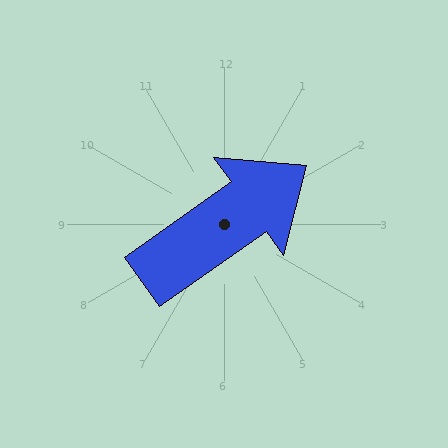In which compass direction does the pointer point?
Northeast.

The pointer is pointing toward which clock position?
Roughly 2 o'clock.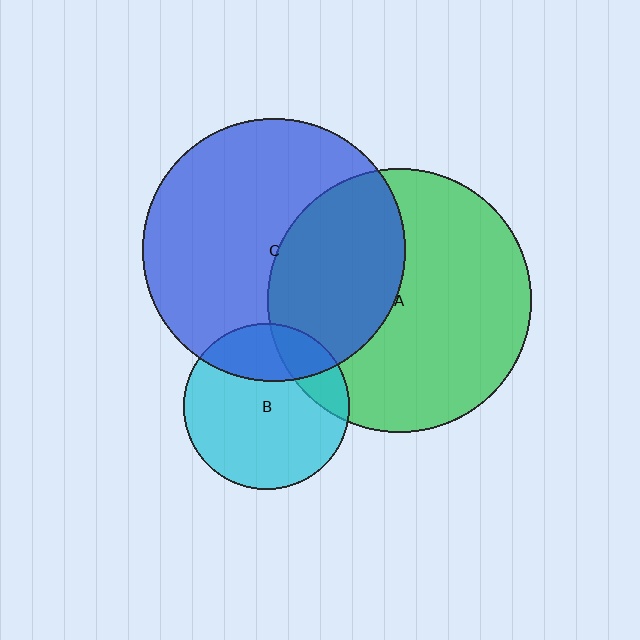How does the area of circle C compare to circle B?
Approximately 2.5 times.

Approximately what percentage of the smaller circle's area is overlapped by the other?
Approximately 40%.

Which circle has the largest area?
Circle A (green).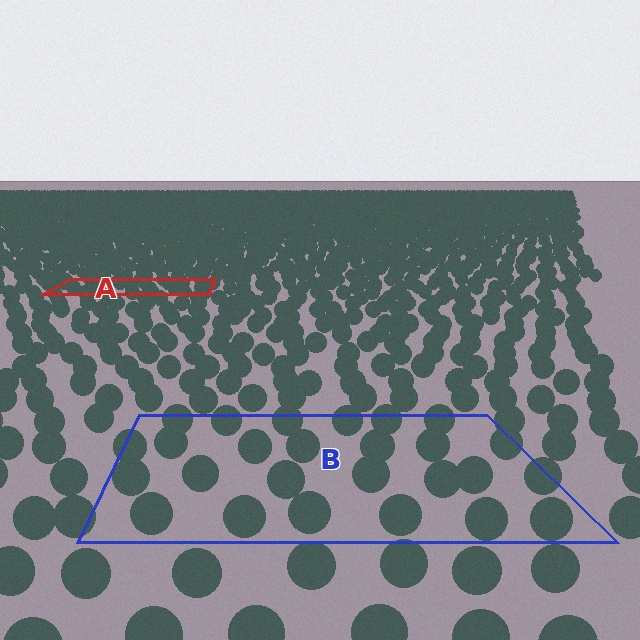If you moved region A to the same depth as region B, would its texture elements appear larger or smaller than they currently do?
They would appear larger. At a closer depth, the same texture elements are projected at a bigger on-screen size.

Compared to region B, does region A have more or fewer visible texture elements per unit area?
Region A has more texture elements per unit area — they are packed more densely because it is farther away.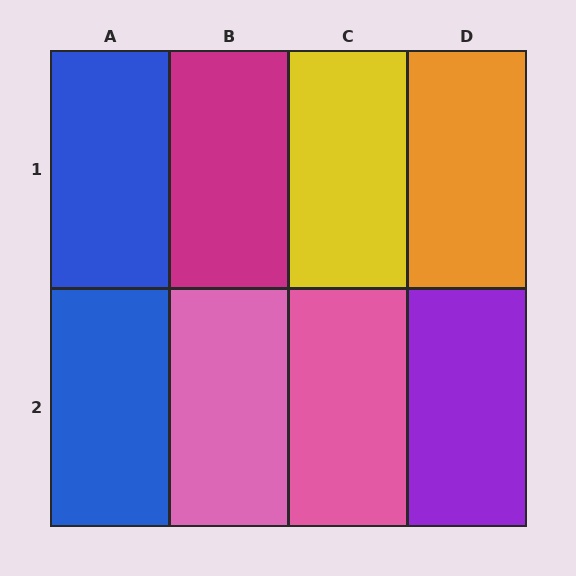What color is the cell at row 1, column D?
Orange.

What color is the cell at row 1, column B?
Magenta.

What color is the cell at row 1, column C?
Yellow.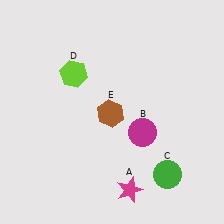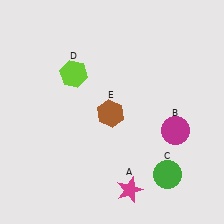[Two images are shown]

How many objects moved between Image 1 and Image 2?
1 object moved between the two images.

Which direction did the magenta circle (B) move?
The magenta circle (B) moved right.